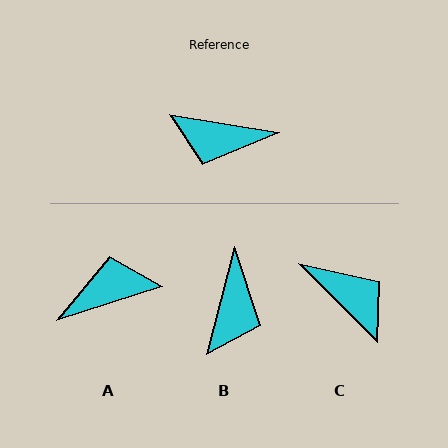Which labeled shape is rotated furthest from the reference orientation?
A, about 153 degrees away.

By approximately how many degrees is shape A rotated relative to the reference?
Approximately 153 degrees clockwise.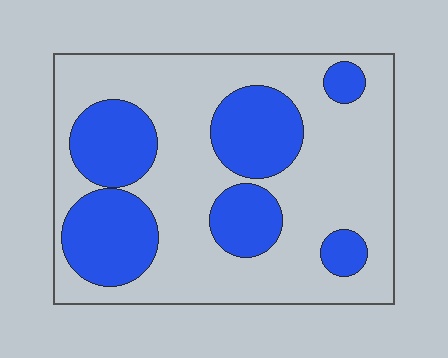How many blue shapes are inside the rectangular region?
6.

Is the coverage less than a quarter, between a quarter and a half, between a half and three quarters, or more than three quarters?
Between a quarter and a half.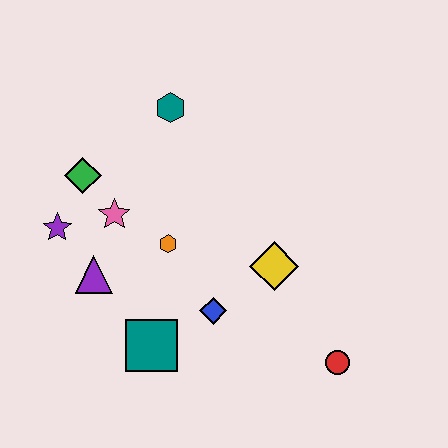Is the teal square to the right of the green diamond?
Yes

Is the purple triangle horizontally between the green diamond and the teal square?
Yes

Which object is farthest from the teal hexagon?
The red circle is farthest from the teal hexagon.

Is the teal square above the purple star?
No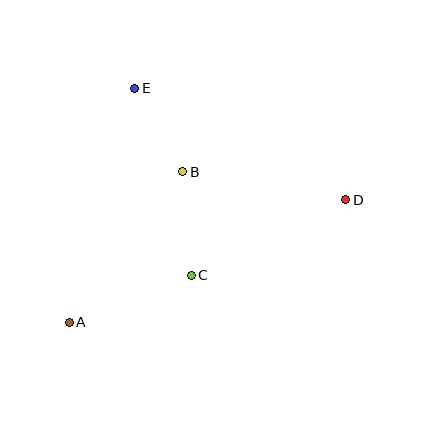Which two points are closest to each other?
Points B and E are closest to each other.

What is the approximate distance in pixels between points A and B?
The distance between A and B is approximately 188 pixels.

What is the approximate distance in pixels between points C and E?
The distance between C and E is approximately 195 pixels.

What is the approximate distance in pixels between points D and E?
The distance between D and E is approximately 239 pixels.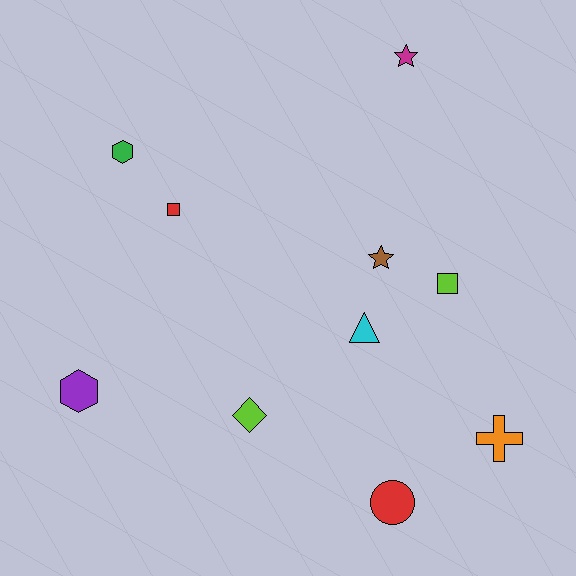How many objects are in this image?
There are 10 objects.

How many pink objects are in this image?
There are no pink objects.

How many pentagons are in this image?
There are no pentagons.